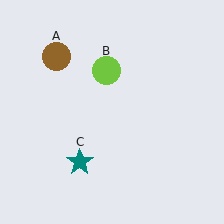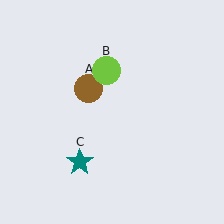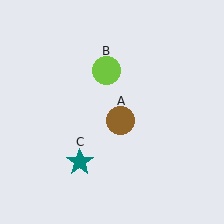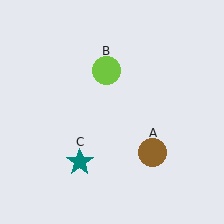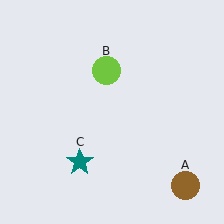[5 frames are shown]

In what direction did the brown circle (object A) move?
The brown circle (object A) moved down and to the right.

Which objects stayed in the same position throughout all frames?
Lime circle (object B) and teal star (object C) remained stationary.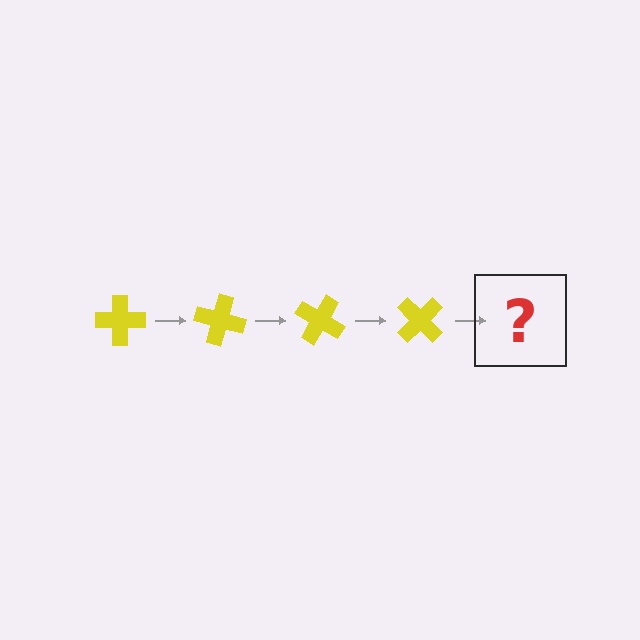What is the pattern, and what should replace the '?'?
The pattern is that the cross rotates 15 degrees each step. The '?' should be a yellow cross rotated 60 degrees.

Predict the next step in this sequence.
The next step is a yellow cross rotated 60 degrees.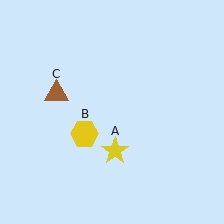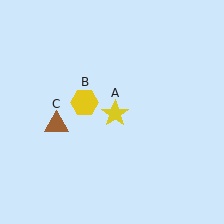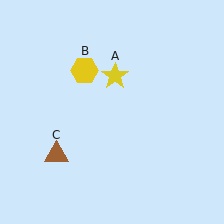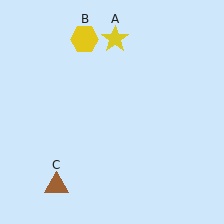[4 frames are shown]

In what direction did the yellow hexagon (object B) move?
The yellow hexagon (object B) moved up.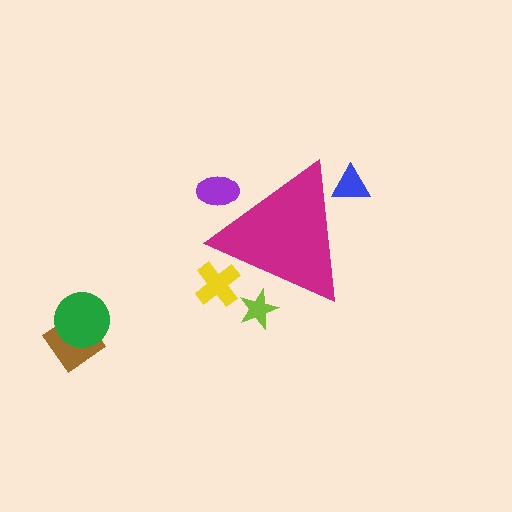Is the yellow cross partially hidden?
Yes, the yellow cross is partially hidden behind the magenta triangle.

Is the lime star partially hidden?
Yes, the lime star is partially hidden behind the magenta triangle.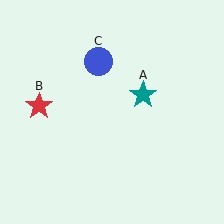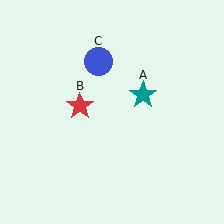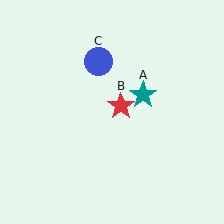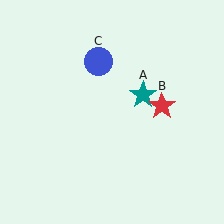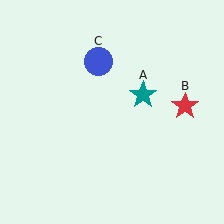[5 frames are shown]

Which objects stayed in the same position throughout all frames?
Teal star (object A) and blue circle (object C) remained stationary.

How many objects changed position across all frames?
1 object changed position: red star (object B).